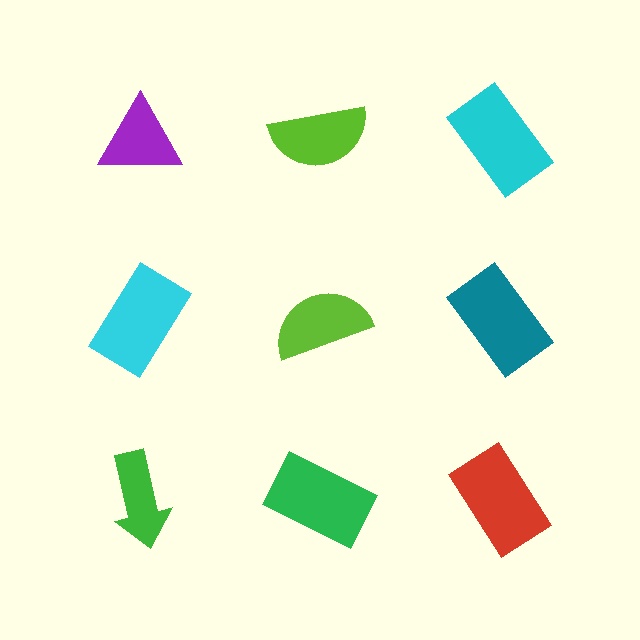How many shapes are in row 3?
3 shapes.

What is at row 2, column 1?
A cyan rectangle.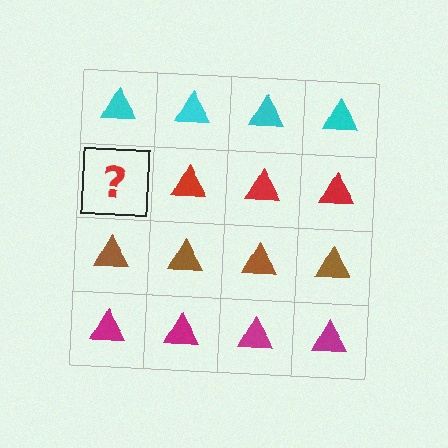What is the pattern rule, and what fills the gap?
The rule is that each row has a consistent color. The gap should be filled with a red triangle.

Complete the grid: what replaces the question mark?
The question mark should be replaced with a red triangle.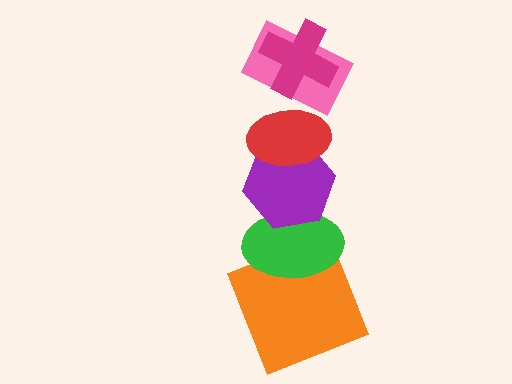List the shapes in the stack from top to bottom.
From top to bottom: the magenta cross, the pink rectangle, the red ellipse, the purple hexagon, the green ellipse, the orange square.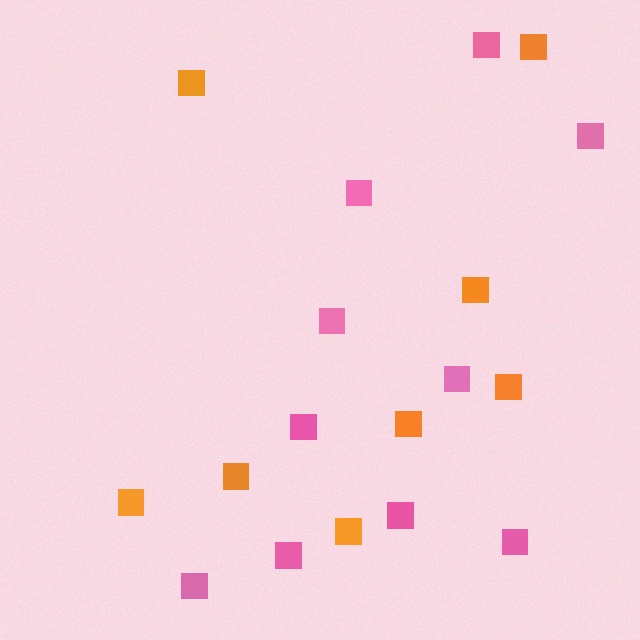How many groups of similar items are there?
There are 2 groups: one group of orange squares (8) and one group of pink squares (10).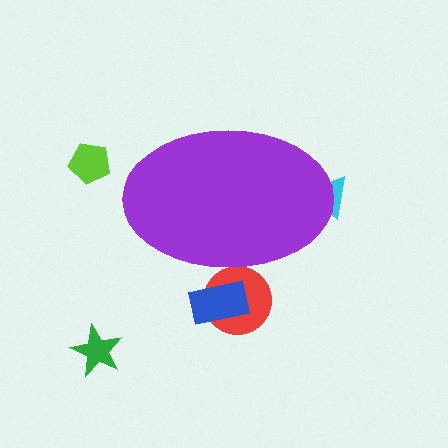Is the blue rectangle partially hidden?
Yes, the blue rectangle is partially hidden behind the purple ellipse.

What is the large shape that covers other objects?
A purple ellipse.